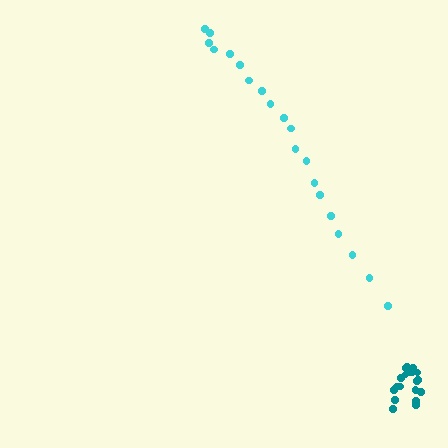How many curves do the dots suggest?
There are 2 distinct paths.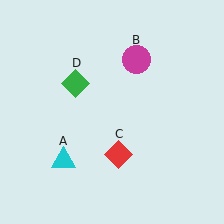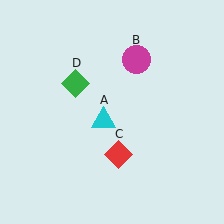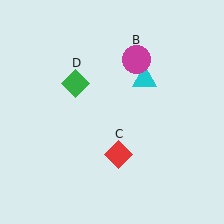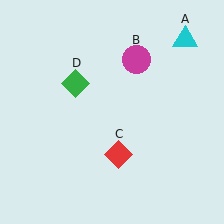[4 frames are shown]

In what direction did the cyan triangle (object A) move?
The cyan triangle (object A) moved up and to the right.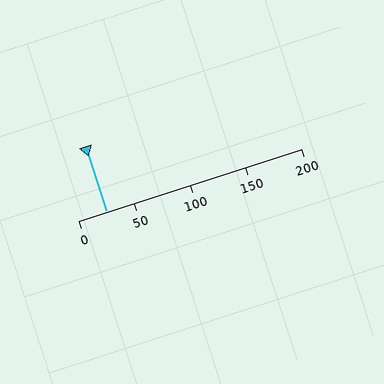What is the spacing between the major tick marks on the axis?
The major ticks are spaced 50 apart.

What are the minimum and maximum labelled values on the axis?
The axis runs from 0 to 200.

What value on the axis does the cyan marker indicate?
The marker indicates approximately 25.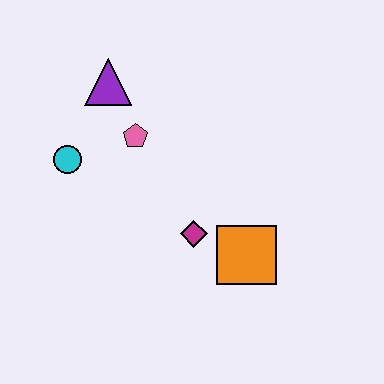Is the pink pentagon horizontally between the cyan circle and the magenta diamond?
Yes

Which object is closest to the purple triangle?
The pink pentagon is closest to the purple triangle.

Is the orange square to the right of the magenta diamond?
Yes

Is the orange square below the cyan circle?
Yes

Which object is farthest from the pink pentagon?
The orange square is farthest from the pink pentagon.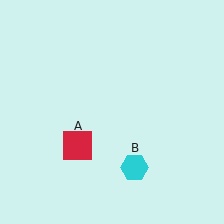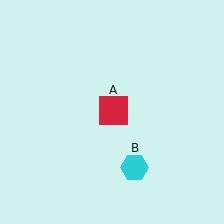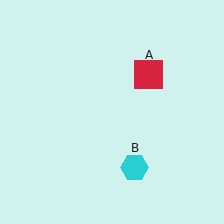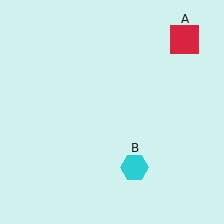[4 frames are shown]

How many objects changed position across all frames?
1 object changed position: red square (object A).